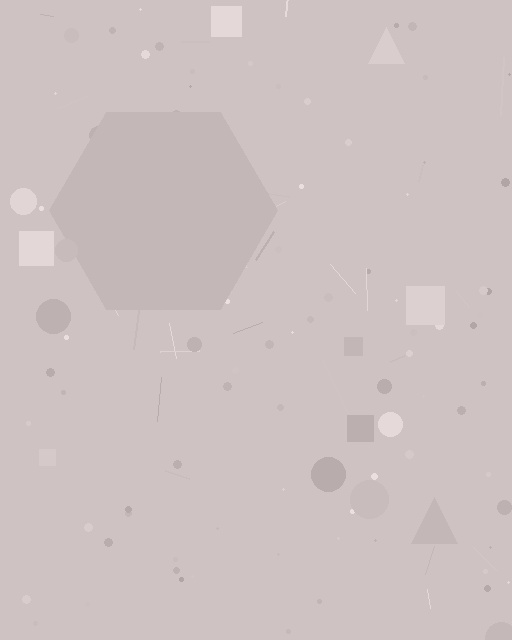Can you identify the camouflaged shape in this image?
The camouflaged shape is a hexagon.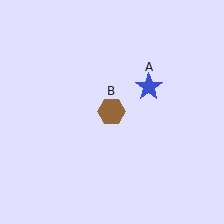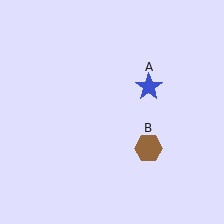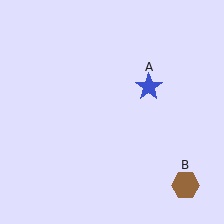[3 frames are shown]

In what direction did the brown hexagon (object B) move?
The brown hexagon (object B) moved down and to the right.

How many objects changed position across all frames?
1 object changed position: brown hexagon (object B).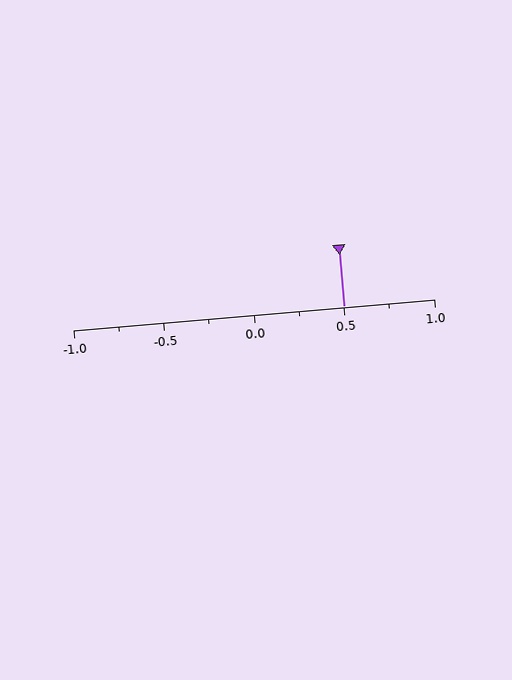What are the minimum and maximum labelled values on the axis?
The axis runs from -1.0 to 1.0.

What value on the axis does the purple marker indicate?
The marker indicates approximately 0.5.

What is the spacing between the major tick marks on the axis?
The major ticks are spaced 0.5 apart.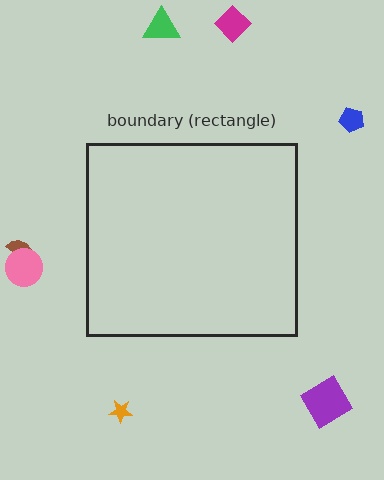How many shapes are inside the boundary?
0 inside, 7 outside.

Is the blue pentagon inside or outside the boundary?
Outside.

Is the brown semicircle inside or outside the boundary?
Outside.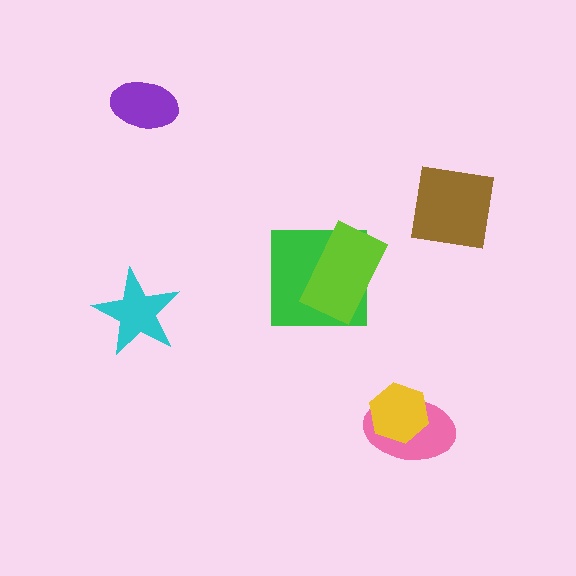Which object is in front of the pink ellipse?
The yellow hexagon is in front of the pink ellipse.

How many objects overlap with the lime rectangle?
1 object overlaps with the lime rectangle.